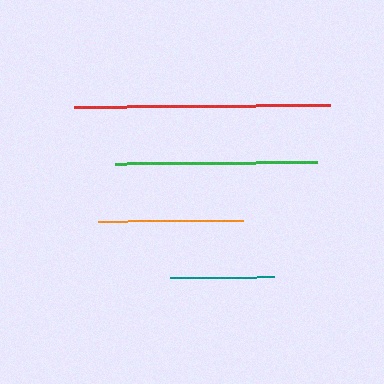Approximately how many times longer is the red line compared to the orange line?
The red line is approximately 1.8 times the length of the orange line.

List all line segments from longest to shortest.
From longest to shortest: red, green, orange, teal.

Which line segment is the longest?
The red line is the longest at approximately 256 pixels.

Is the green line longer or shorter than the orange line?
The green line is longer than the orange line.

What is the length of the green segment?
The green segment is approximately 202 pixels long.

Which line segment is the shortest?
The teal line is the shortest at approximately 103 pixels.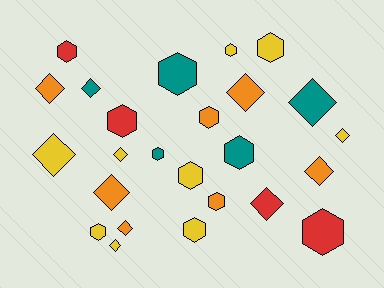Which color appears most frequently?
Yellow, with 9 objects.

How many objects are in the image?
There are 25 objects.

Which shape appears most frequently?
Hexagon, with 13 objects.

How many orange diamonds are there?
There are 5 orange diamonds.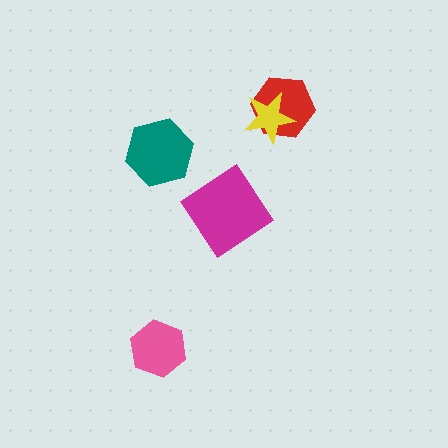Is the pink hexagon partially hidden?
No, no other shape covers it.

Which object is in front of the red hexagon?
The yellow star is in front of the red hexagon.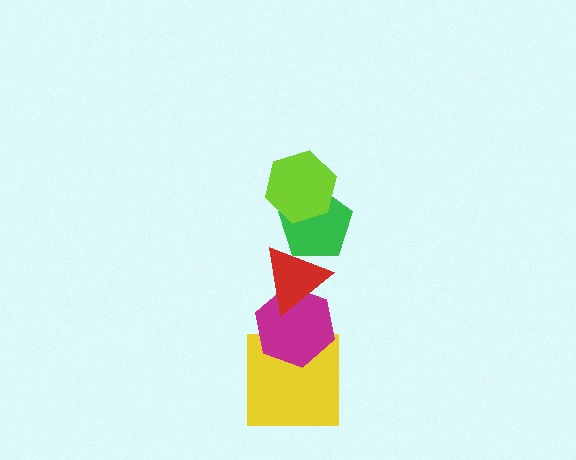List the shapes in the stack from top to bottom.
From top to bottom: the lime hexagon, the green pentagon, the red triangle, the magenta hexagon, the yellow square.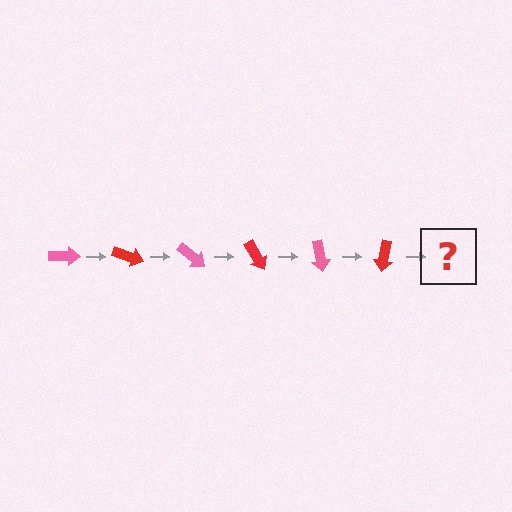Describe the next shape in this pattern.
It should be a pink arrow, rotated 120 degrees from the start.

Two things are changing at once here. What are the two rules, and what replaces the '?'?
The two rules are that it rotates 20 degrees each step and the color cycles through pink and red. The '?' should be a pink arrow, rotated 120 degrees from the start.